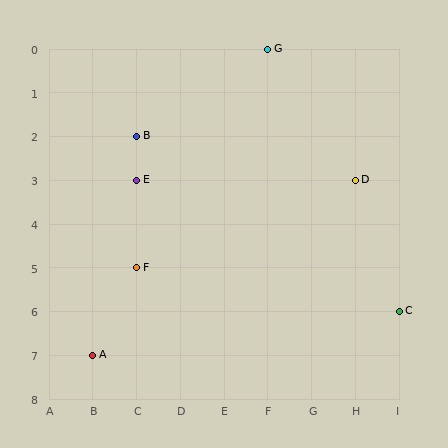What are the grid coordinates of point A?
Point A is at grid coordinates (B, 7).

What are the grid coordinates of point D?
Point D is at grid coordinates (H, 3).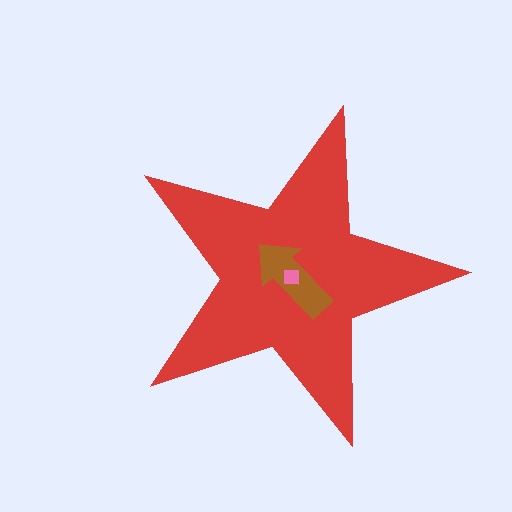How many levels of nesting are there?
3.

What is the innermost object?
The pink square.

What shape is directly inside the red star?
The brown arrow.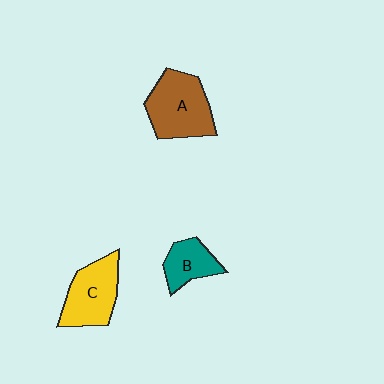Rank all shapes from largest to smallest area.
From largest to smallest: A (brown), C (yellow), B (teal).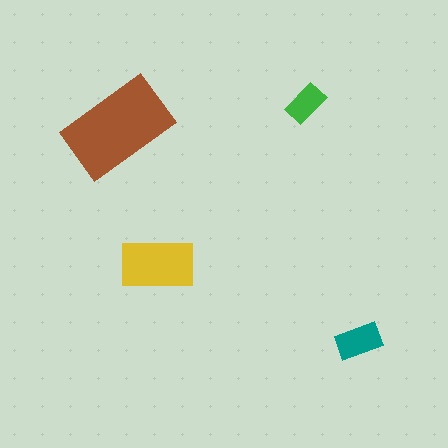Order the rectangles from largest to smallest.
the brown one, the yellow one, the teal one, the green one.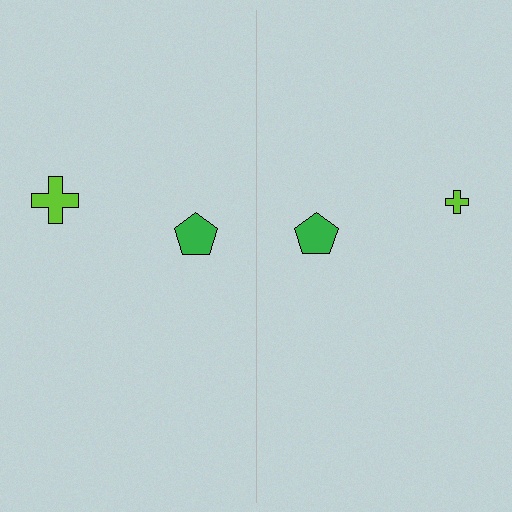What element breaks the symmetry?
The lime cross on the right side has a different size than its mirror counterpart.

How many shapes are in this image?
There are 4 shapes in this image.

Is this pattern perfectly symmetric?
No, the pattern is not perfectly symmetric. The lime cross on the right side has a different size than its mirror counterpart.